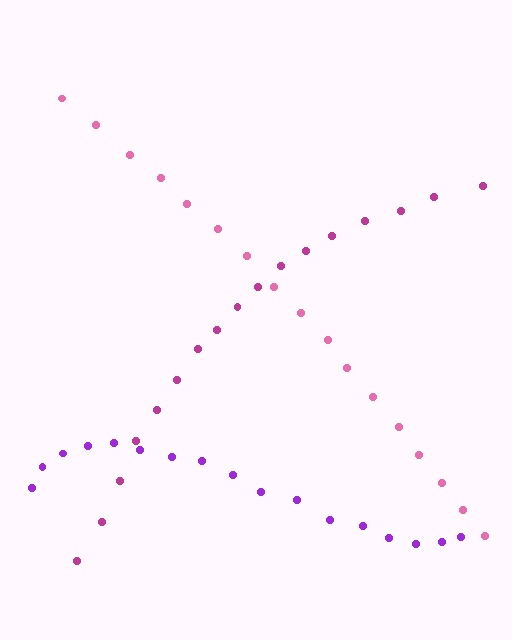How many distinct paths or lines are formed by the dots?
There are 3 distinct paths.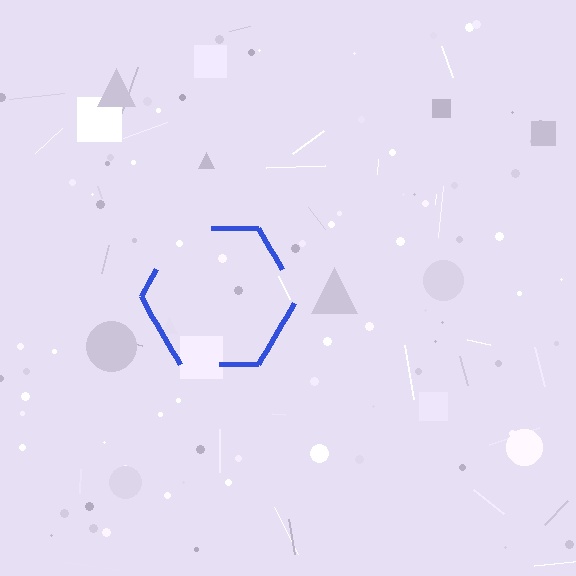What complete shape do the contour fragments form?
The contour fragments form a hexagon.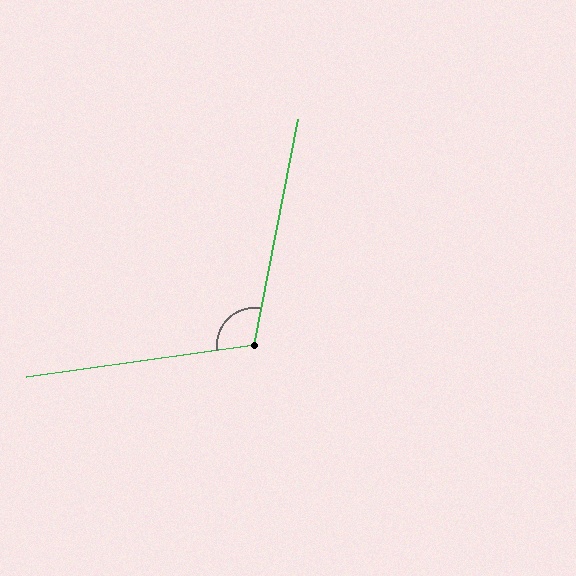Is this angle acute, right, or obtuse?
It is obtuse.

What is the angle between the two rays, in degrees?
Approximately 109 degrees.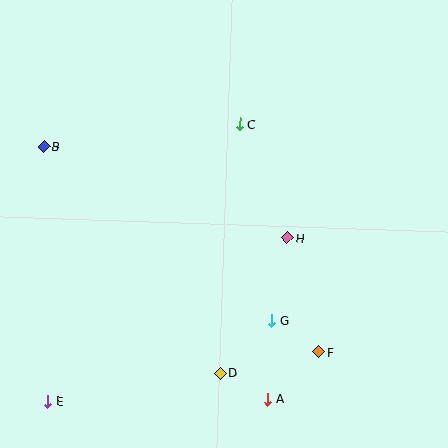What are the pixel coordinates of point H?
Point H is at (287, 238).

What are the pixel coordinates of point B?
Point B is at (44, 147).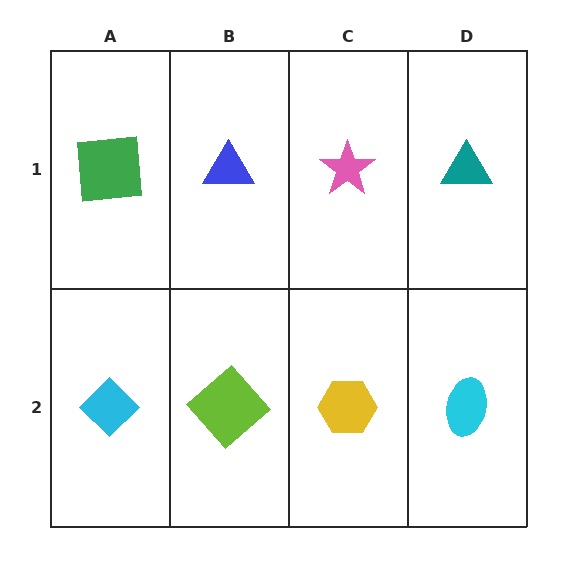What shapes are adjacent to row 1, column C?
A yellow hexagon (row 2, column C), a blue triangle (row 1, column B), a teal triangle (row 1, column D).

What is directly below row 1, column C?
A yellow hexagon.